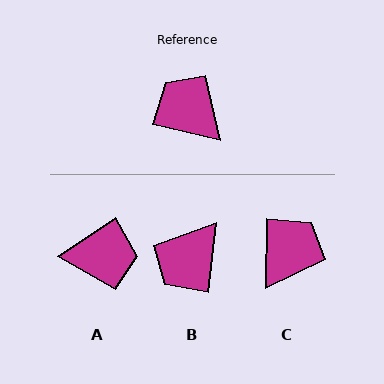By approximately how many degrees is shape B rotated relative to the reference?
Approximately 97 degrees counter-clockwise.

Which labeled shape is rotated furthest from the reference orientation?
A, about 133 degrees away.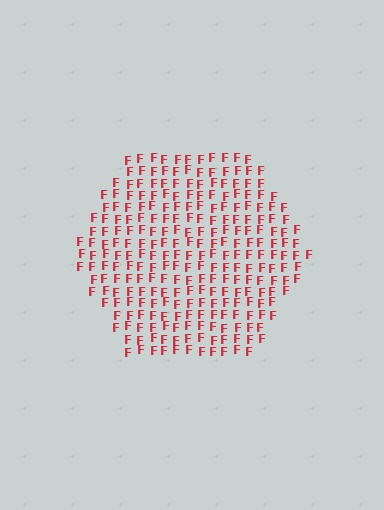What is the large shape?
The large shape is a hexagon.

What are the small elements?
The small elements are letter F's.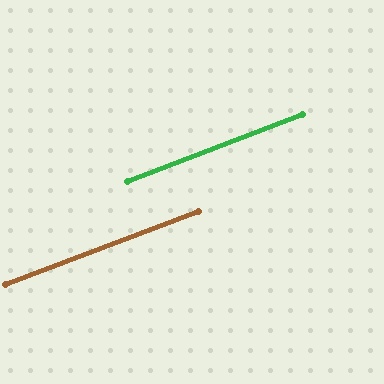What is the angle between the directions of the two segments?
Approximately 0 degrees.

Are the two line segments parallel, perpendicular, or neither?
Parallel — their directions differ by only 0.3°.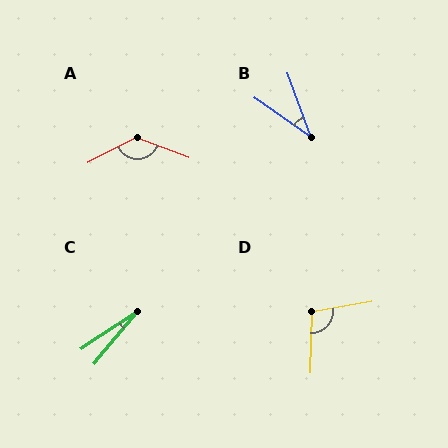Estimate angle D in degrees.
Approximately 101 degrees.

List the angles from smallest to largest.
C (17°), B (35°), D (101°), A (132°).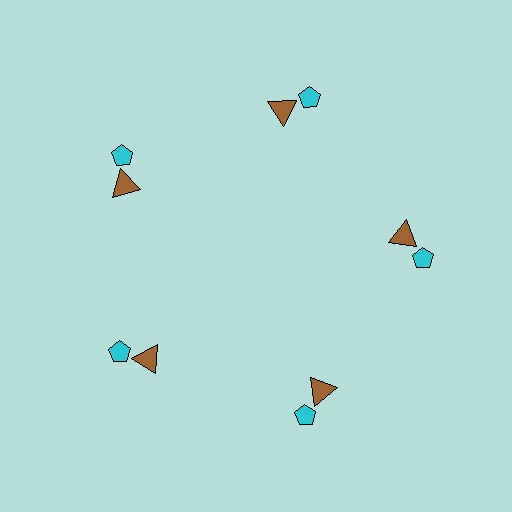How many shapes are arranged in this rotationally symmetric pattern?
There are 10 shapes, arranged in 5 groups of 2.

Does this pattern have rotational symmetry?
Yes, this pattern has 5-fold rotational symmetry. It looks the same after rotating 72 degrees around the center.